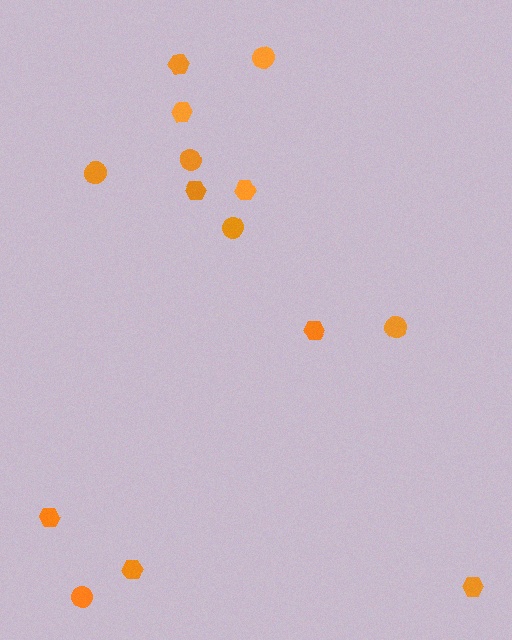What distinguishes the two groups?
There are 2 groups: one group of circles (6) and one group of hexagons (8).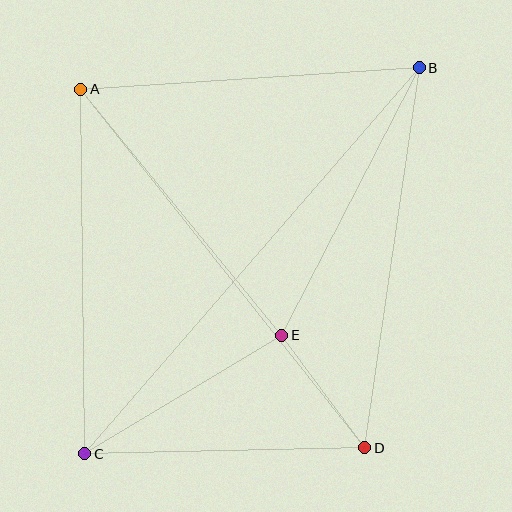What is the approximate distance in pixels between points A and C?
The distance between A and C is approximately 364 pixels.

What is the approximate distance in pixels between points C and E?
The distance between C and E is approximately 230 pixels.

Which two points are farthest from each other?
Points B and C are farthest from each other.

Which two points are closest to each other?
Points D and E are closest to each other.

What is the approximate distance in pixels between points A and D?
The distance between A and D is approximately 458 pixels.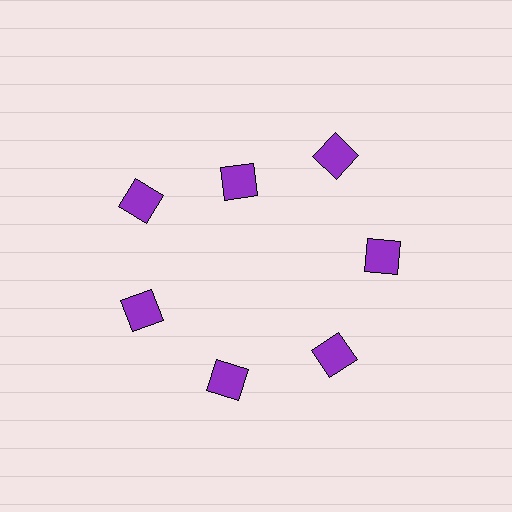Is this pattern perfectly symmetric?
No. The 7 purple squares are arranged in a ring, but one element near the 12 o'clock position is pulled inward toward the center, breaking the 7-fold rotational symmetry.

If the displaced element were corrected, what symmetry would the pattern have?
It would have 7-fold rotational symmetry — the pattern would map onto itself every 51 degrees.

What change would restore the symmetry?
The symmetry would be restored by moving it outward, back onto the ring so that all 7 squares sit at equal angles and equal distance from the center.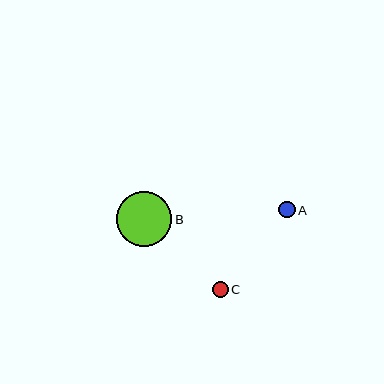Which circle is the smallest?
Circle C is the smallest with a size of approximately 16 pixels.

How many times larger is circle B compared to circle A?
Circle B is approximately 3.4 times the size of circle A.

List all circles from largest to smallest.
From largest to smallest: B, A, C.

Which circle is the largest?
Circle B is the largest with a size of approximately 56 pixels.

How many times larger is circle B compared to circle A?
Circle B is approximately 3.4 times the size of circle A.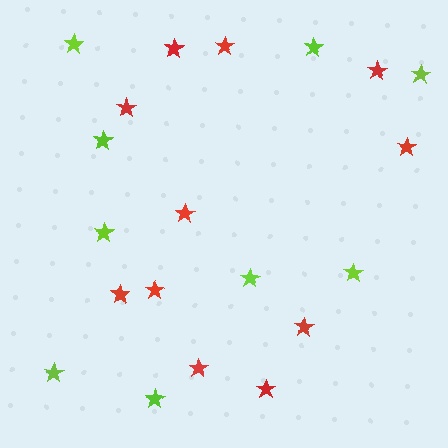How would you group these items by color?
There are 2 groups: one group of lime stars (9) and one group of red stars (11).